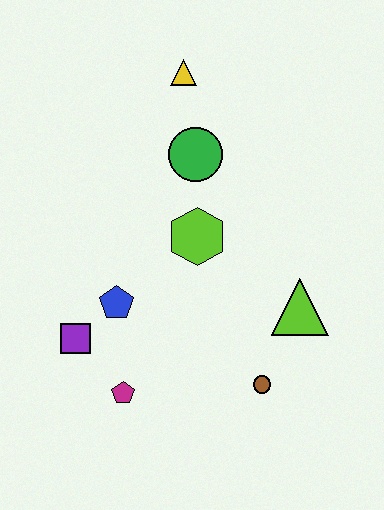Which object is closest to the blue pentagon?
The purple square is closest to the blue pentagon.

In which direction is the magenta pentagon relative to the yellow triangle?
The magenta pentagon is below the yellow triangle.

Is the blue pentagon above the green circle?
No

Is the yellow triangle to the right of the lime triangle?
No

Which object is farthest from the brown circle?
The yellow triangle is farthest from the brown circle.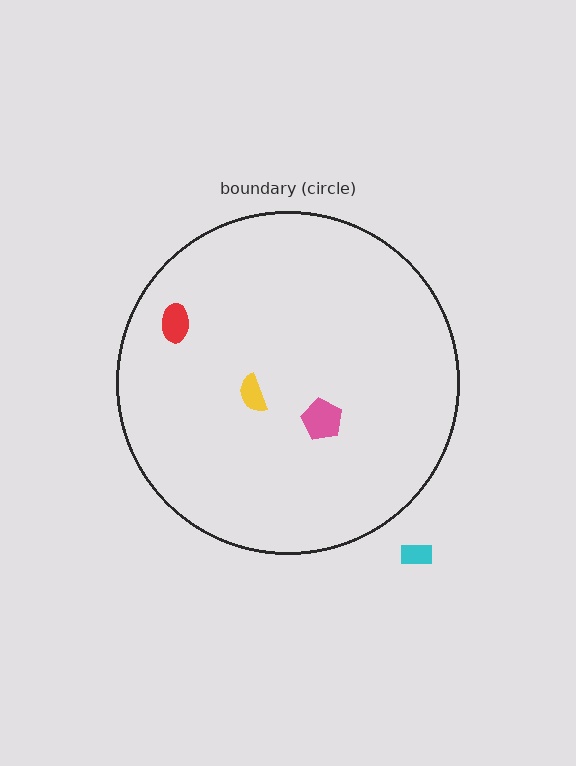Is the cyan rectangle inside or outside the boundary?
Outside.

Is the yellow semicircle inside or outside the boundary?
Inside.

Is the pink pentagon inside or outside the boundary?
Inside.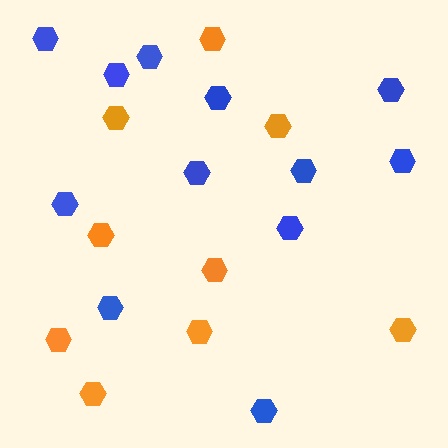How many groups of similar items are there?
There are 2 groups: one group of orange hexagons (9) and one group of blue hexagons (12).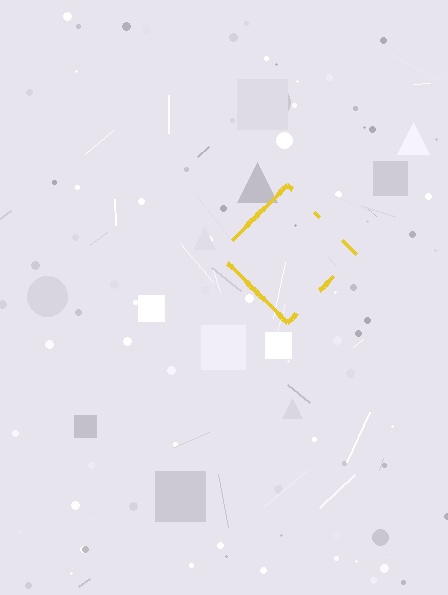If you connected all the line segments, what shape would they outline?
They would outline a diamond.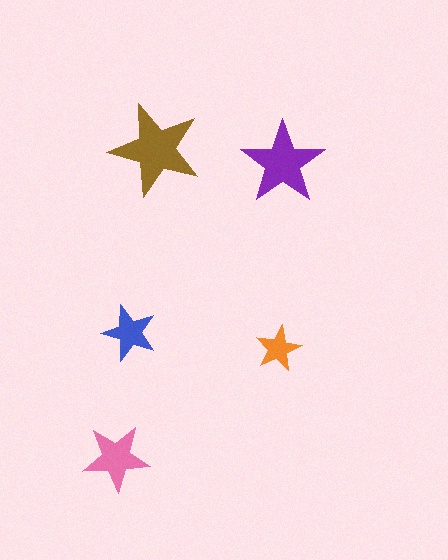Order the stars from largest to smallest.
the brown one, the purple one, the pink one, the blue one, the orange one.